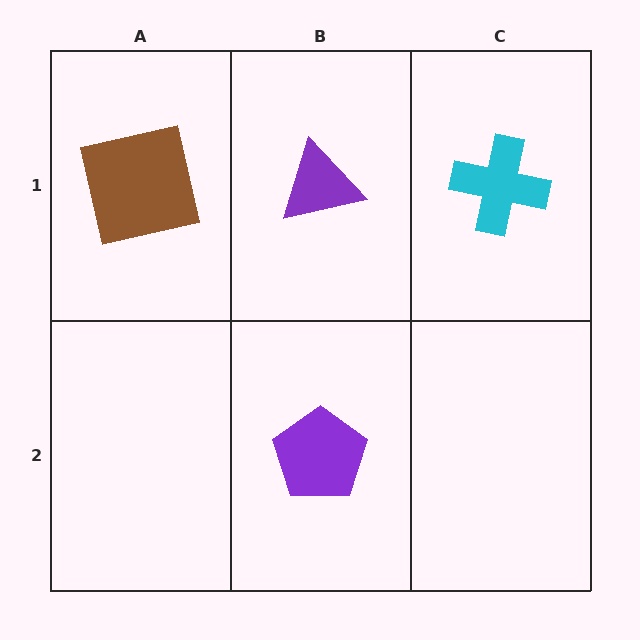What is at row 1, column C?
A cyan cross.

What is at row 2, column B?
A purple pentagon.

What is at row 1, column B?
A purple triangle.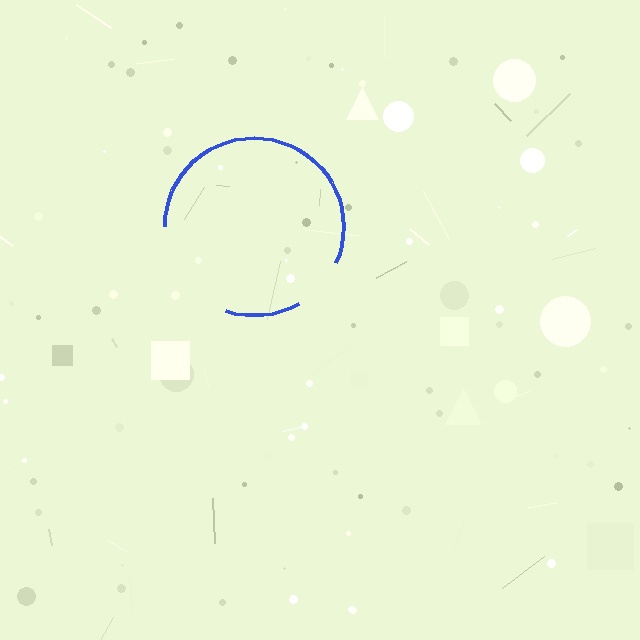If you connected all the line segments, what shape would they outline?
They would outline a circle.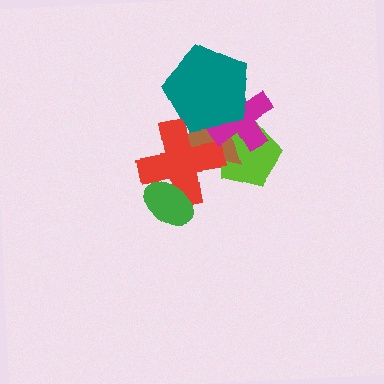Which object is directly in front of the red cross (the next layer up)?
The green ellipse is directly in front of the red cross.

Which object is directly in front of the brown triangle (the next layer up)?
The red cross is directly in front of the brown triangle.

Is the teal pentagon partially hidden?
No, no other shape covers it.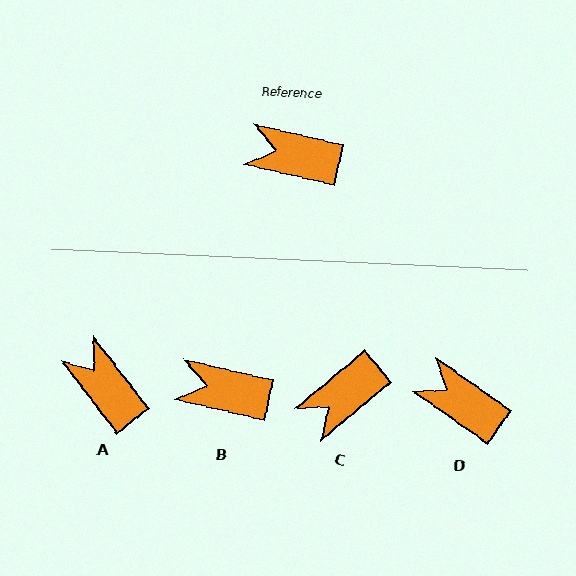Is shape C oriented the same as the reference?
No, it is off by about 53 degrees.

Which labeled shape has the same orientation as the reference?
B.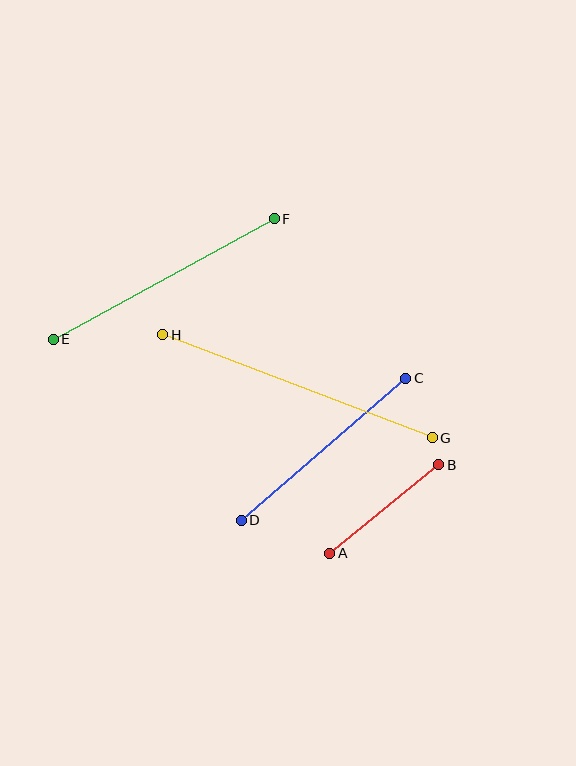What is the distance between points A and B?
The distance is approximately 140 pixels.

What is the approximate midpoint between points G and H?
The midpoint is at approximately (297, 386) pixels.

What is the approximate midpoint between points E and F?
The midpoint is at approximately (164, 279) pixels.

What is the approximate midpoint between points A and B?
The midpoint is at approximately (384, 509) pixels.